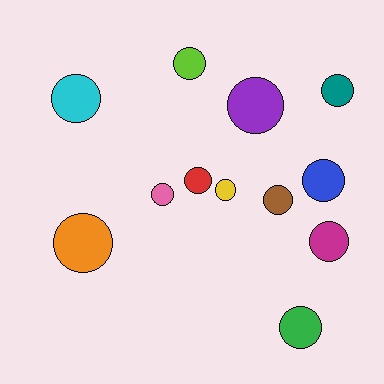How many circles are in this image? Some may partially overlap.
There are 12 circles.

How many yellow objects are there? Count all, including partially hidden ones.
There is 1 yellow object.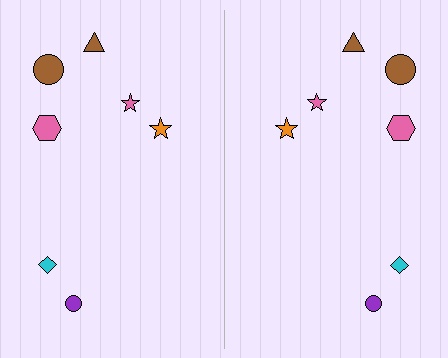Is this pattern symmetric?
Yes, this pattern has bilateral (reflection) symmetry.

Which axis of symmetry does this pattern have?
The pattern has a vertical axis of symmetry running through the center of the image.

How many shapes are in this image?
There are 14 shapes in this image.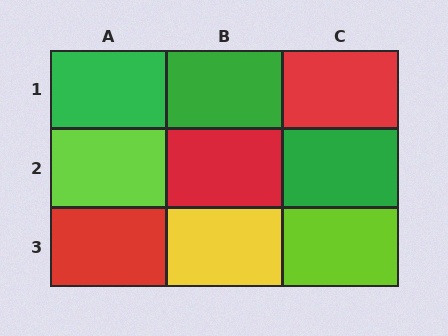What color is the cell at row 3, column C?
Lime.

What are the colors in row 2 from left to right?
Lime, red, green.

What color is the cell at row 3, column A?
Red.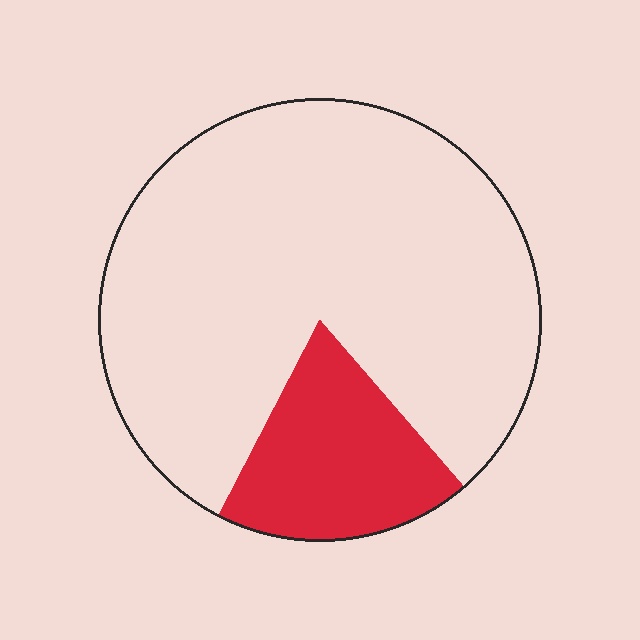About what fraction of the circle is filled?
About one fifth (1/5).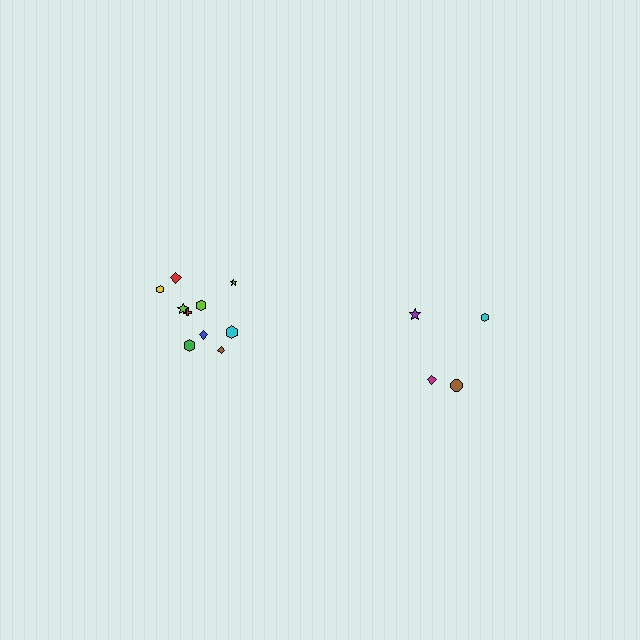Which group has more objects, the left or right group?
The left group.